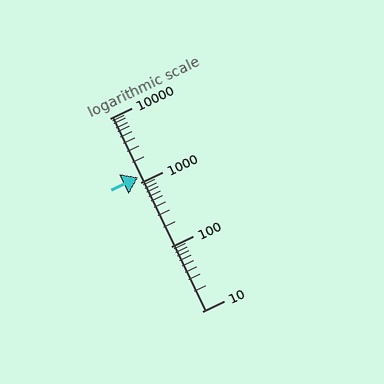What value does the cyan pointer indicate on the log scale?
The pointer indicates approximately 1200.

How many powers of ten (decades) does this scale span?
The scale spans 3 decades, from 10 to 10000.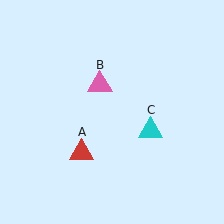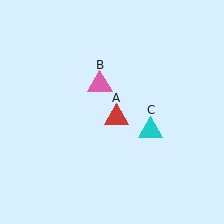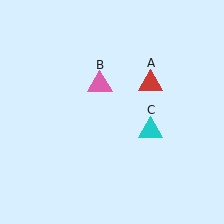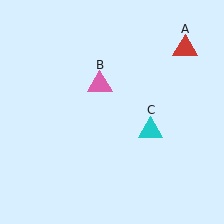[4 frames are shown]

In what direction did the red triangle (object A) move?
The red triangle (object A) moved up and to the right.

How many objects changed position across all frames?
1 object changed position: red triangle (object A).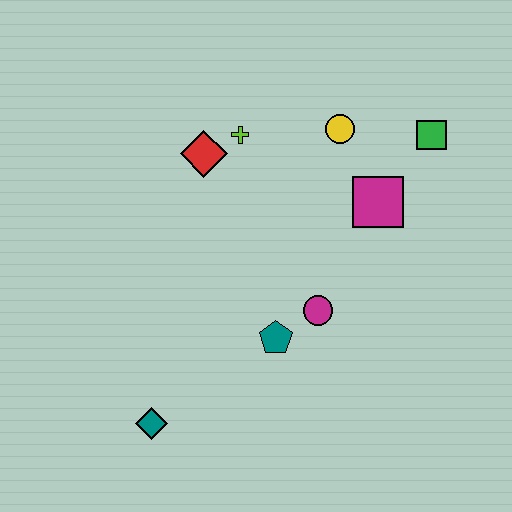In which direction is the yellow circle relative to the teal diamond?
The yellow circle is above the teal diamond.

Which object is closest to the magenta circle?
The teal pentagon is closest to the magenta circle.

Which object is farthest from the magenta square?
The teal diamond is farthest from the magenta square.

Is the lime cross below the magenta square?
No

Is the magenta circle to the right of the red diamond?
Yes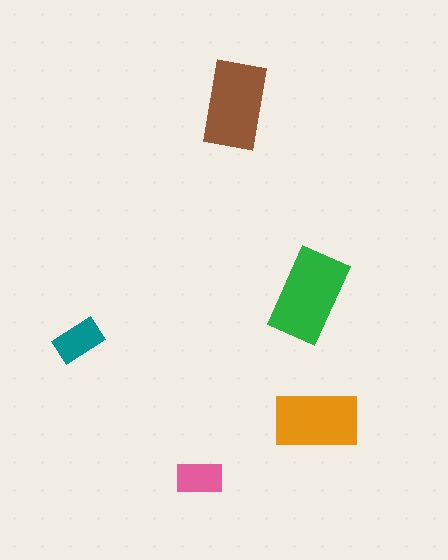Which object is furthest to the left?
The teal rectangle is leftmost.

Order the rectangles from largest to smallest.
the green one, the brown one, the orange one, the teal one, the pink one.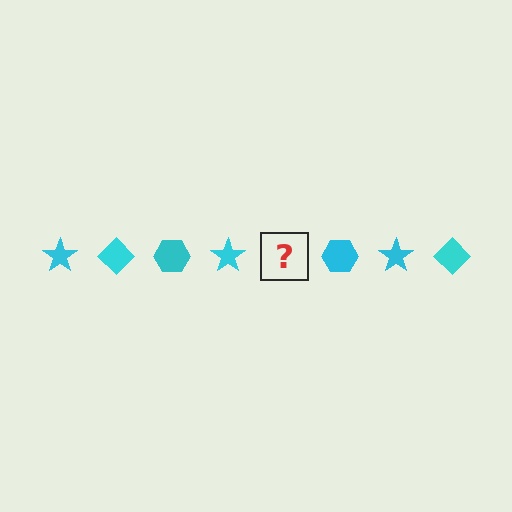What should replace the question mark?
The question mark should be replaced with a cyan diamond.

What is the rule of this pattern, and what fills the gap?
The rule is that the pattern cycles through star, diamond, hexagon shapes in cyan. The gap should be filled with a cyan diamond.